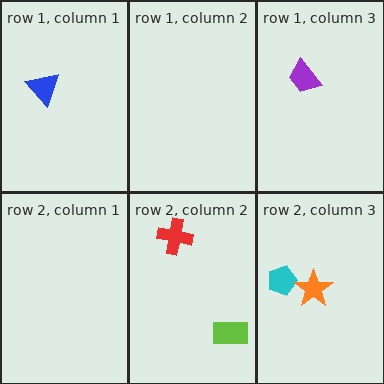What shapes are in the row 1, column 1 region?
The blue triangle.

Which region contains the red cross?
The row 2, column 2 region.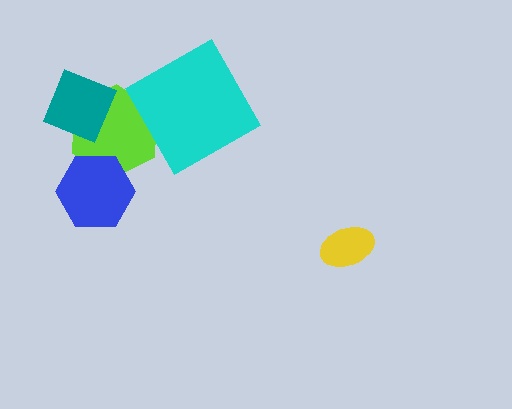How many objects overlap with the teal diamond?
1 object overlaps with the teal diamond.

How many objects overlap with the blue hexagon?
1 object overlaps with the blue hexagon.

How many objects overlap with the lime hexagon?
3 objects overlap with the lime hexagon.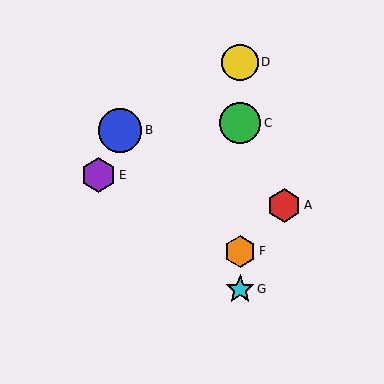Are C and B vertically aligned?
No, C is at x≈240 and B is at x≈120.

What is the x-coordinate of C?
Object C is at x≈240.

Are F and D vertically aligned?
Yes, both are at x≈240.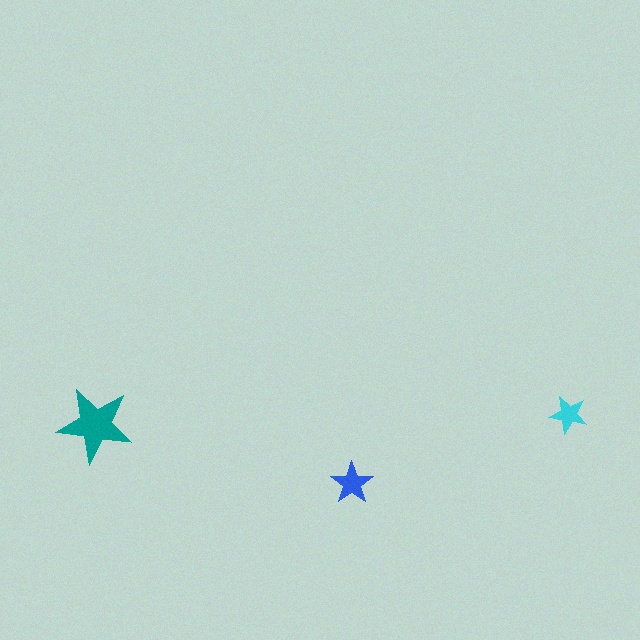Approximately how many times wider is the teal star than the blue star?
About 2 times wider.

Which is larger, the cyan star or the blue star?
The blue one.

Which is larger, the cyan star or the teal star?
The teal one.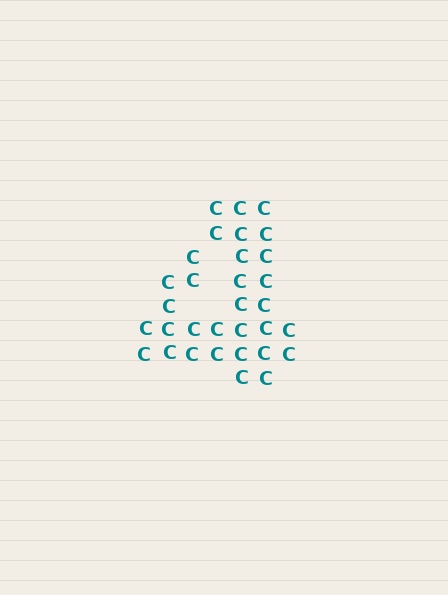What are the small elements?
The small elements are letter C's.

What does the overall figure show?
The overall figure shows the digit 4.